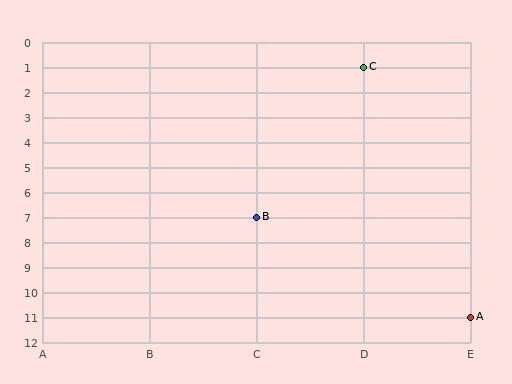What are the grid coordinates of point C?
Point C is at grid coordinates (D, 1).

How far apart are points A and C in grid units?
Points A and C are 1 column and 10 rows apart (about 10.0 grid units diagonally).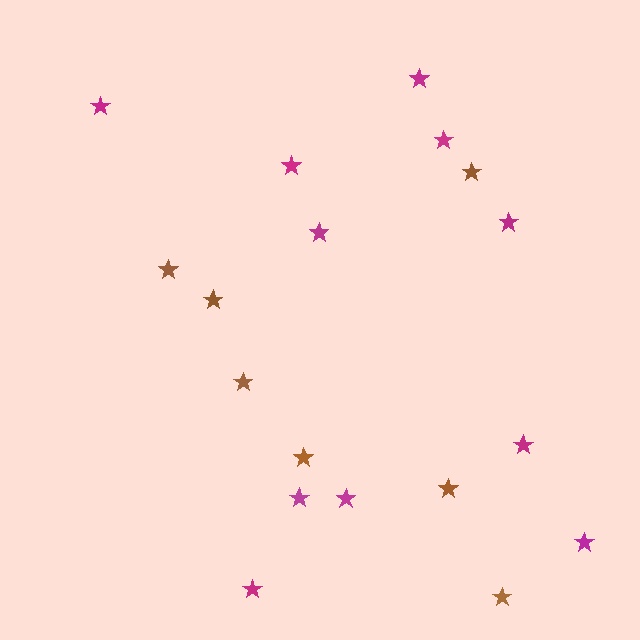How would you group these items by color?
There are 2 groups: one group of magenta stars (11) and one group of brown stars (7).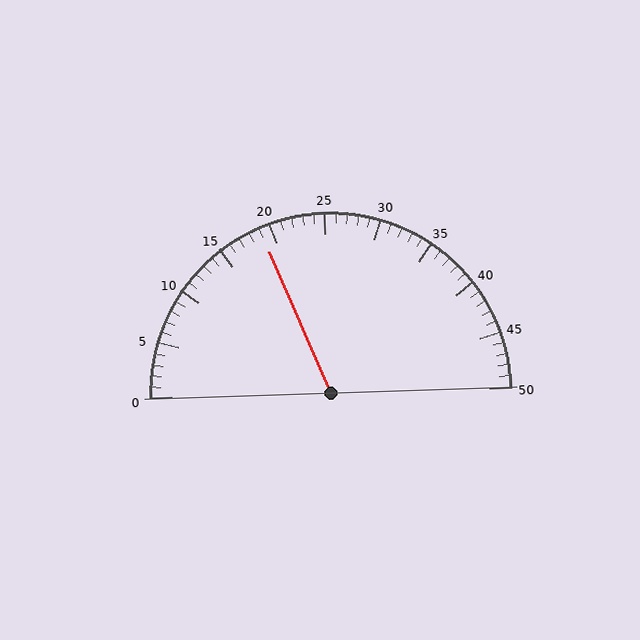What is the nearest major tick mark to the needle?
The nearest major tick mark is 20.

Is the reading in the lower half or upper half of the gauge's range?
The reading is in the lower half of the range (0 to 50).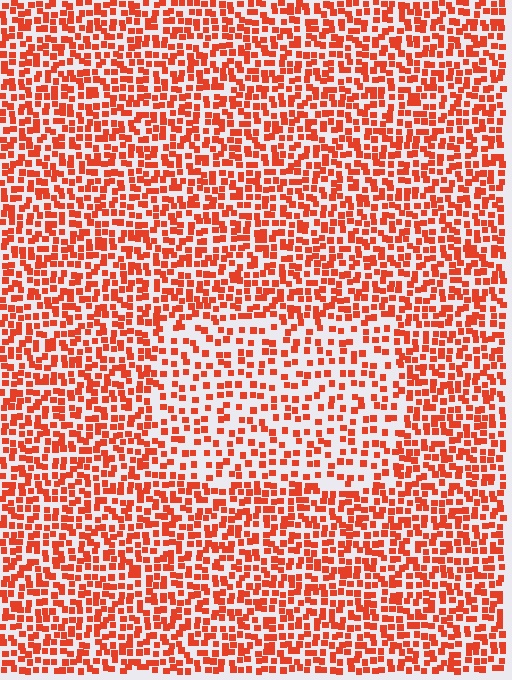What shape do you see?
I see a rectangle.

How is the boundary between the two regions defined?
The boundary is defined by a change in element density (approximately 1.8x ratio). All elements are the same color, size, and shape.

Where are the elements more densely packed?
The elements are more densely packed outside the rectangle boundary.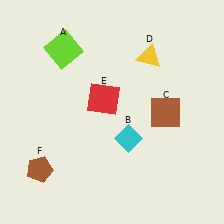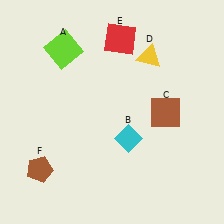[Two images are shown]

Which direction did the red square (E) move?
The red square (E) moved up.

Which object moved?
The red square (E) moved up.